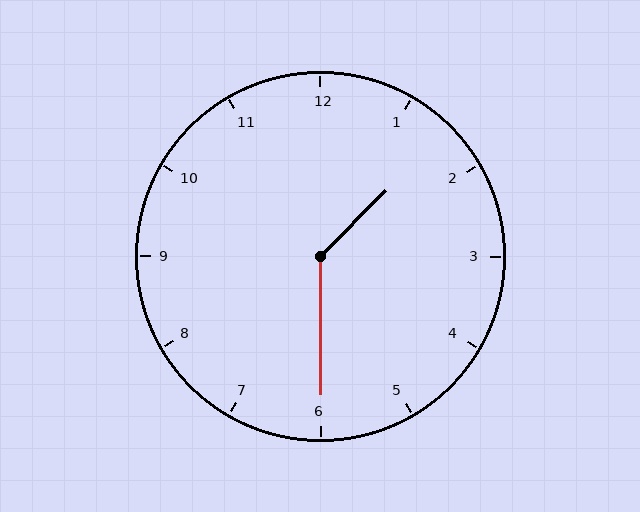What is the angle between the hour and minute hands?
Approximately 135 degrees.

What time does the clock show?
1:30.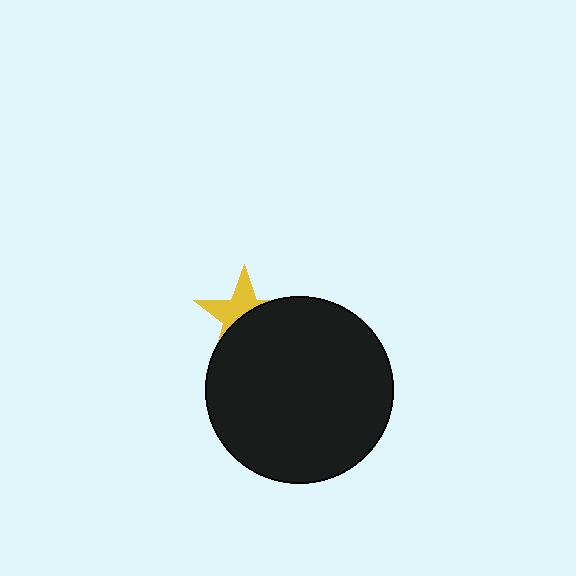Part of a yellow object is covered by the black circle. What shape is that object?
It is a star.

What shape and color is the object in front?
The object in front is a black circle.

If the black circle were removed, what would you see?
You would see the complete yellow star.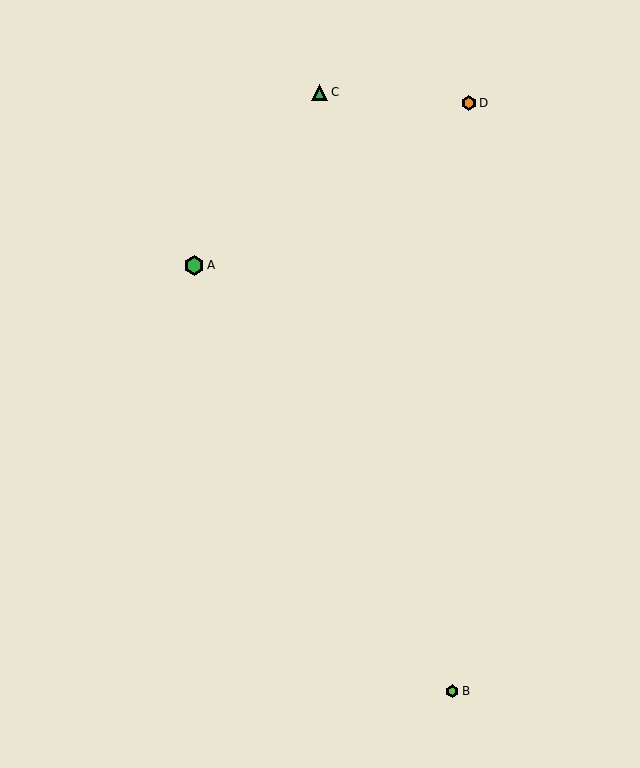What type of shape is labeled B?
Shape B is a lime hexagon.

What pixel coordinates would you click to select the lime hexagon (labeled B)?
Click at (452, 691) to select the lime hexagon B.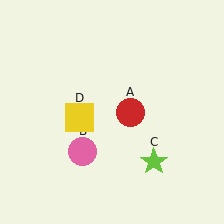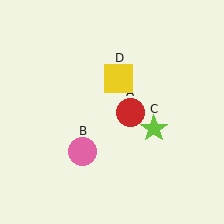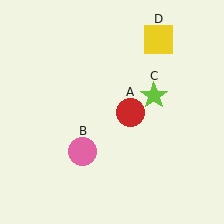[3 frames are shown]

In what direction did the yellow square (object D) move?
The yellow square (object D) moved up and to the right.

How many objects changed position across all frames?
2 objects changed position: lime star (object C), yellow square (object D).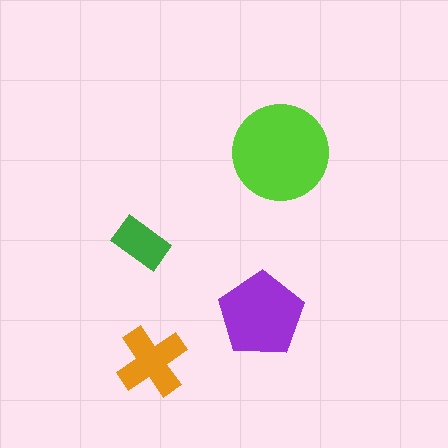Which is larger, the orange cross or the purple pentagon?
The purple pentagon.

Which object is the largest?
The lime circle.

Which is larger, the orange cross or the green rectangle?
The orange cross.